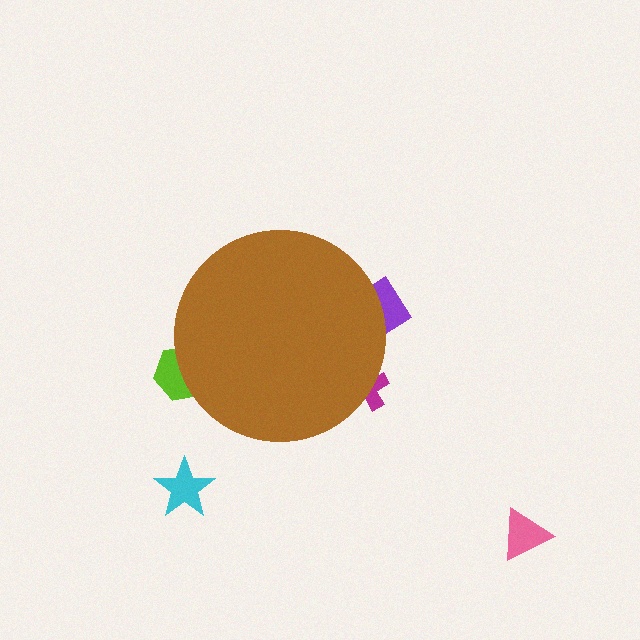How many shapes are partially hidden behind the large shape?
3 shapes are partially hidden.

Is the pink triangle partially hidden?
No, the pink triangle is fully visible.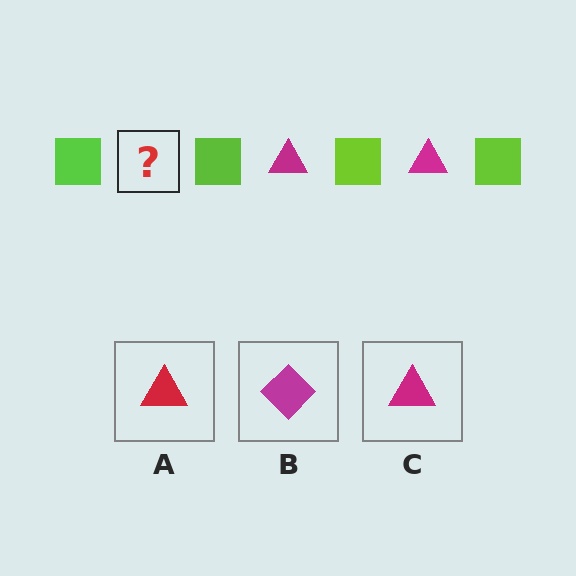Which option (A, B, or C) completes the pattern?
C.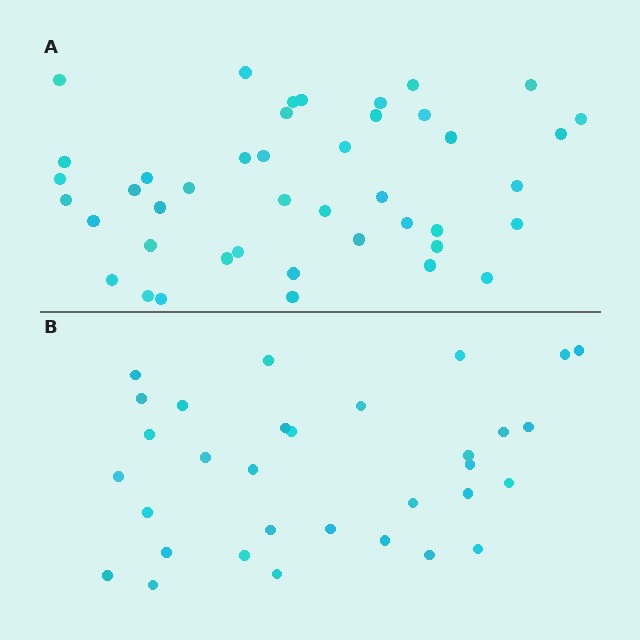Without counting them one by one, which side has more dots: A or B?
Region A (the top region) has more dots.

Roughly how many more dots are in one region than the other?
Region A has roughly 12 or so more dots than region B.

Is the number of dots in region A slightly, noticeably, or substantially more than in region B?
Region A has noticeably more, but not dramatically so. The ratio is roughly 1.3 to 1.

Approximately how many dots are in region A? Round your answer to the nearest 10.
About 40 dots. (The exact count is 43, which rounds to 40.)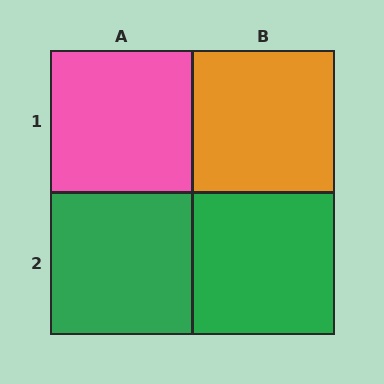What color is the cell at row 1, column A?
Pink.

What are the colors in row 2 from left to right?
Green, green.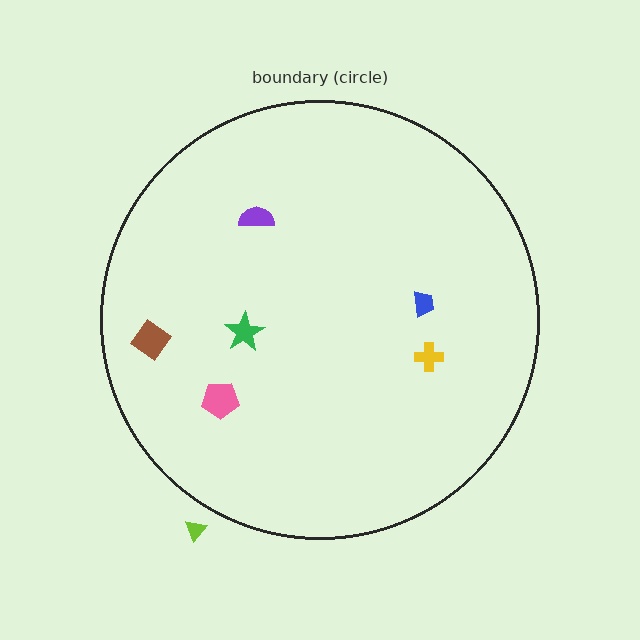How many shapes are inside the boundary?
6 inside, 1 outside.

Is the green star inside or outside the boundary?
Inside.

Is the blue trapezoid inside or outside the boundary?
Inside.